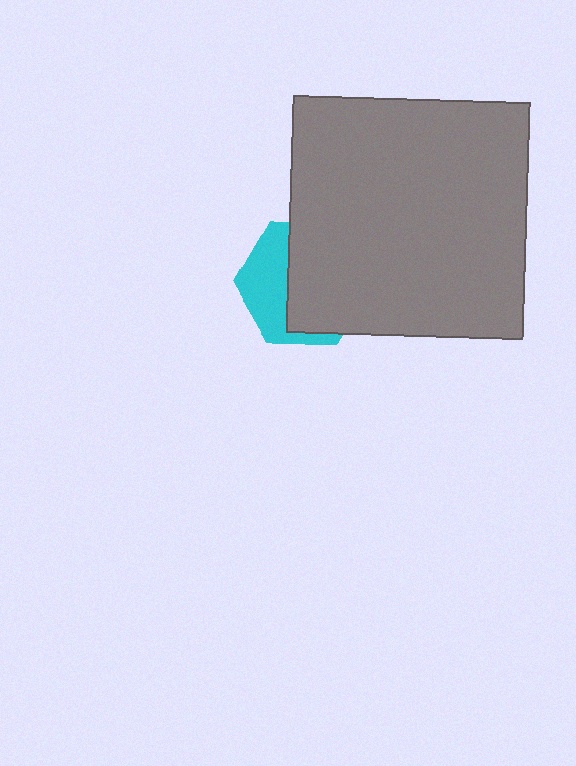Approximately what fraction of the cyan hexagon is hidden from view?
Roughly 62% of the cyan hexagon is hidden behind the gray square.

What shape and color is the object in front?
The object in front is a gray square.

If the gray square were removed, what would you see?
You would see the complete cyan hexagon.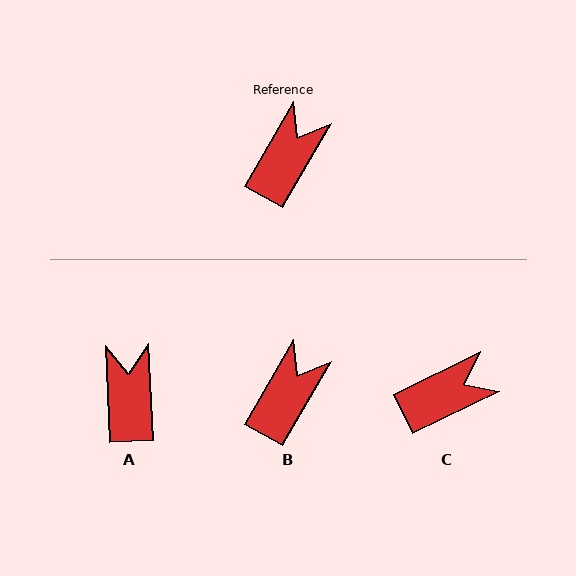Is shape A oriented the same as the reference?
No, it is off by about 33 degrees.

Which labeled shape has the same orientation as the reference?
B.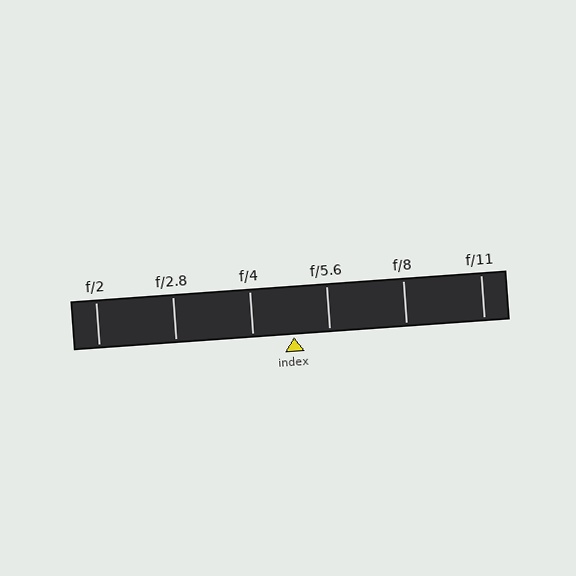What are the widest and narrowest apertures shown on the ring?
The widest aperture shown is f/2 and the narrowest is f/11.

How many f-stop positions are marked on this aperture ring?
There are 6 f-stop positions marked.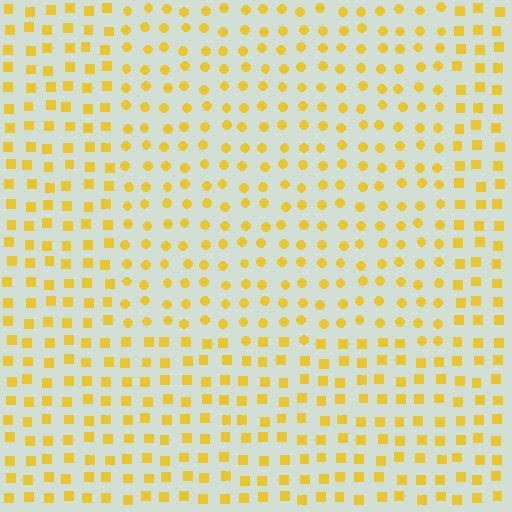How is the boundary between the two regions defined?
The boundary is defined by a change in element shape: circles inside vs. squares outside. All elements share the same color and spacing.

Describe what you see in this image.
The image is filled with small yellow elements arranged in a uniform grid. A rectangle-shaped region contains circles, while the surrounding area contains squares. The boundary is defined purely by the change in element shape.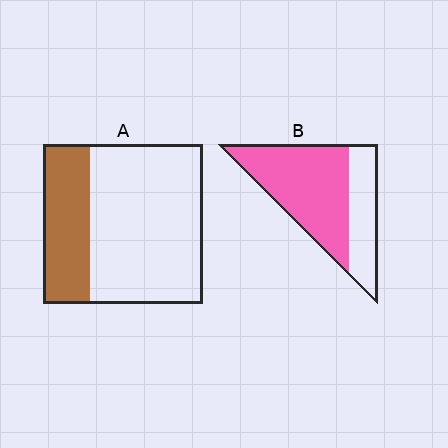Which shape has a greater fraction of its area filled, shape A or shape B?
Shape B.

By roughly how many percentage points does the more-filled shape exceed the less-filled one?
By roughly 40 percentage points (B over A).